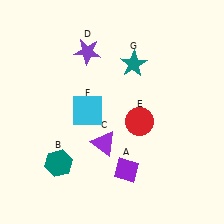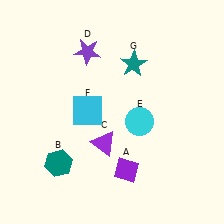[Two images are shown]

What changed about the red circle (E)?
In Image 1, E is red. In Image 2, it changed to cyan.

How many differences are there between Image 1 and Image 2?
There is 1 difference between the two images.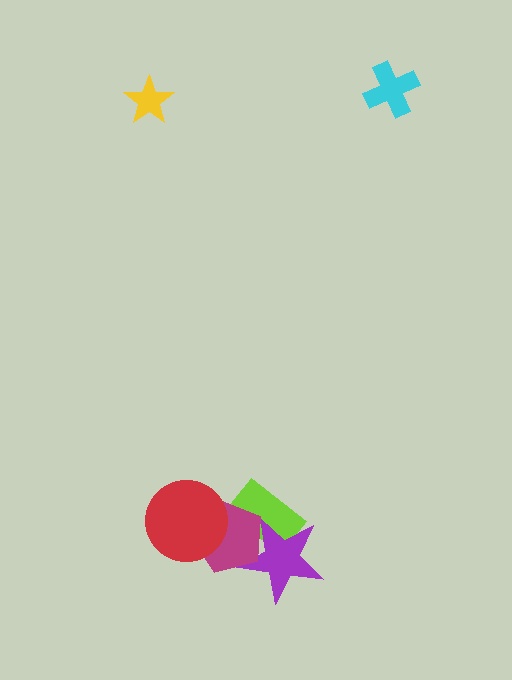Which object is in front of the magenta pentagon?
The red circle is in front of the magenta pentagon.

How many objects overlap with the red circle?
1 object overlaps with the red circle.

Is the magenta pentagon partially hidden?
Yes, it is partially covered by another shape.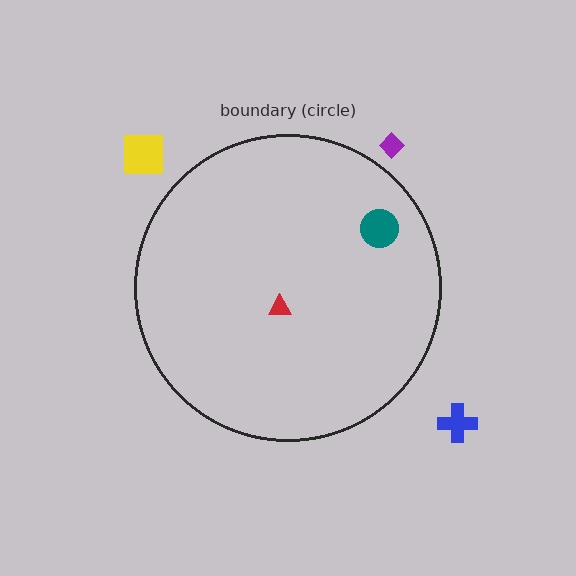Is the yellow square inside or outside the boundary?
Outside.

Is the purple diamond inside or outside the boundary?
Outside.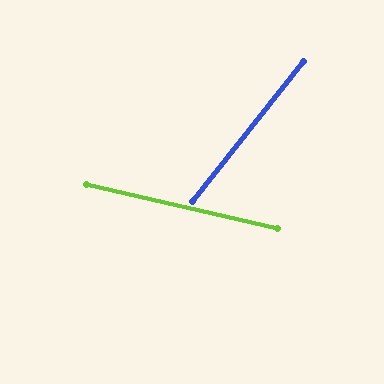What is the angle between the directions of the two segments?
Approximately 65 degrees.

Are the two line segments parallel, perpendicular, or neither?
Neither parallel nor perpendicular — they differ by about 65°.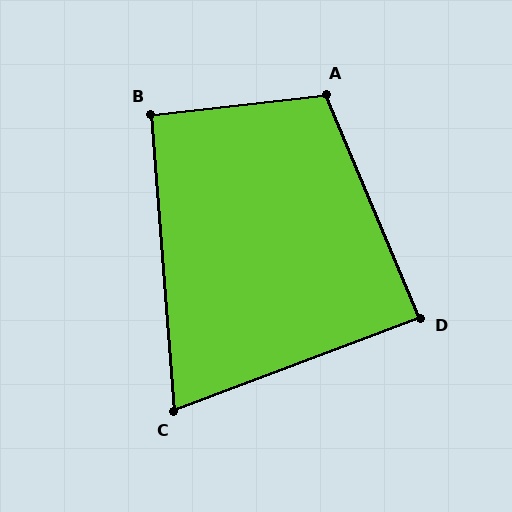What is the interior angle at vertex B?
Approximately 92 degrees (approximately right).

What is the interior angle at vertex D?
Approximately 88 degrees (approximately right).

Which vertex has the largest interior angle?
A, at approximately 106 degrees.